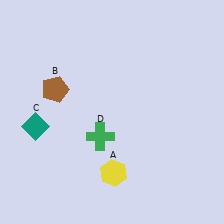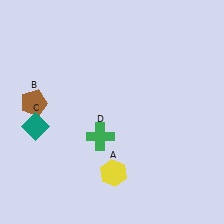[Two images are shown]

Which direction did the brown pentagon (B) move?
The brown pentagon (B) moved left.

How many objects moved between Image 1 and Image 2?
1 object moved between the two images.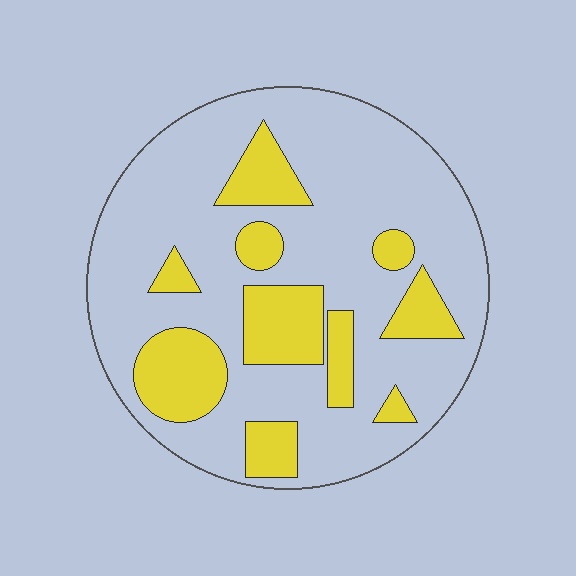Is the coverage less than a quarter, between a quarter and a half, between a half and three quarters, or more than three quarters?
Between a quarter and a half.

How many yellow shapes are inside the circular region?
10.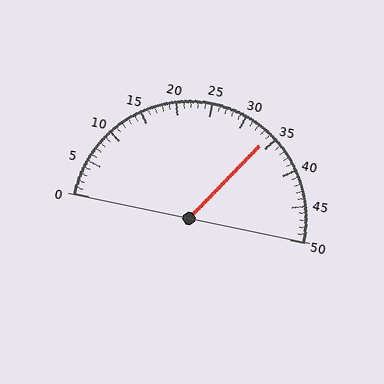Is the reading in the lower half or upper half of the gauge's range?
The reading is in the upper half of the range (0 to 50).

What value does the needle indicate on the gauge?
The needle indicates approximately 34.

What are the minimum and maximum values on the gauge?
The gauge ranges from 0 to 50.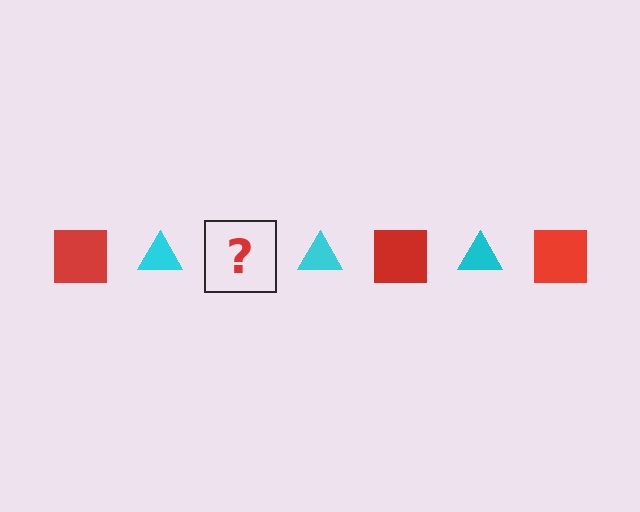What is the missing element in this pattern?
The missing element is a red square.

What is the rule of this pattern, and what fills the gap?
The rule is that the pattern alternates between red square and cyan triangle. The gap should be filled with a red square.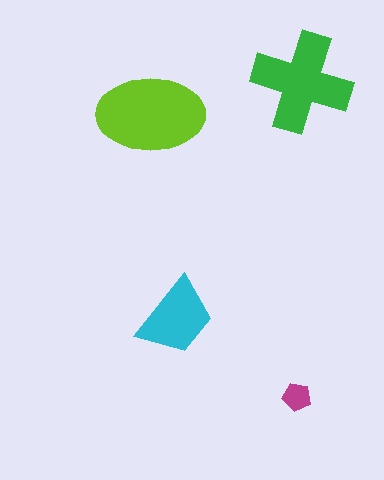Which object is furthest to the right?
The green cross is rightmost.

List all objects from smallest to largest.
The magenta pentagon, the cyan trapezoid, the green cross, the lime ellipse.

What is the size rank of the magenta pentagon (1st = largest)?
4th.